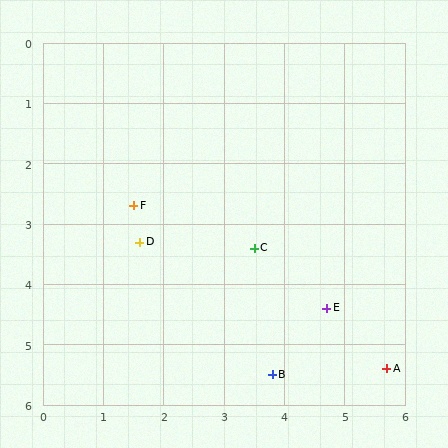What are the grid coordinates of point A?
Point A is at approximately (5.7, 5.4).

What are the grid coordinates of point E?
Point E is at approximately (4.7, 4.4).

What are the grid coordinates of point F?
Point F is at approximately (1.5, 2.7).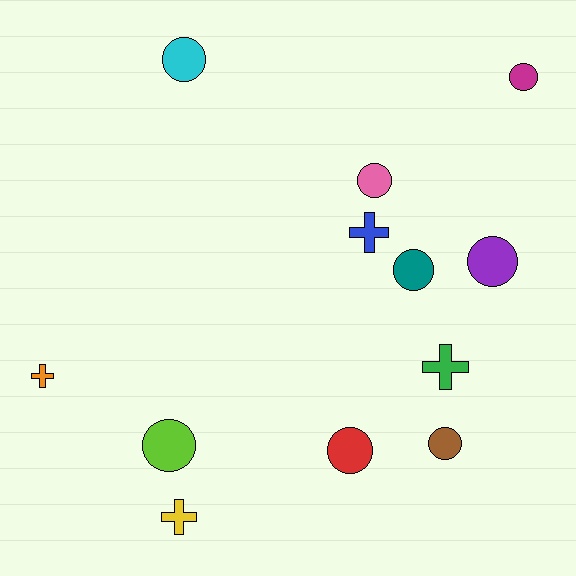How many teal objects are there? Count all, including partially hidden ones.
There is 1 teal object.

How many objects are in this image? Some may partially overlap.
There are 12 objects.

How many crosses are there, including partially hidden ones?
There are 4 crosses.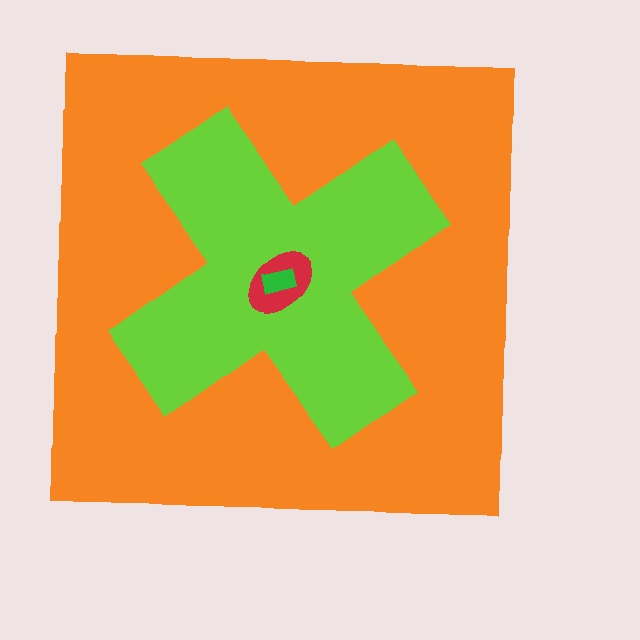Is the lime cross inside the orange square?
Yes.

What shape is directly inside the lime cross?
The red ellipse.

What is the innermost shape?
The green rectangle.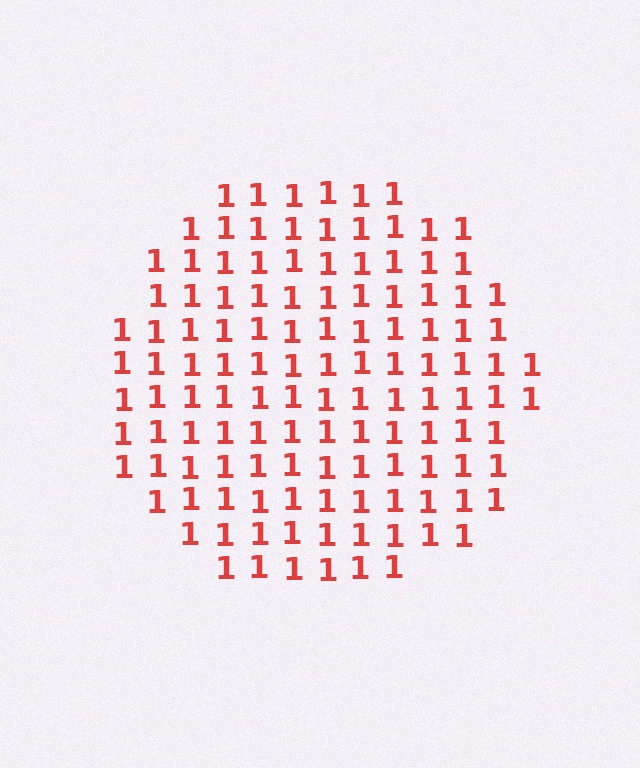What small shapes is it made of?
It is made of small digit 1's.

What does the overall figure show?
The overall figure shows a circle.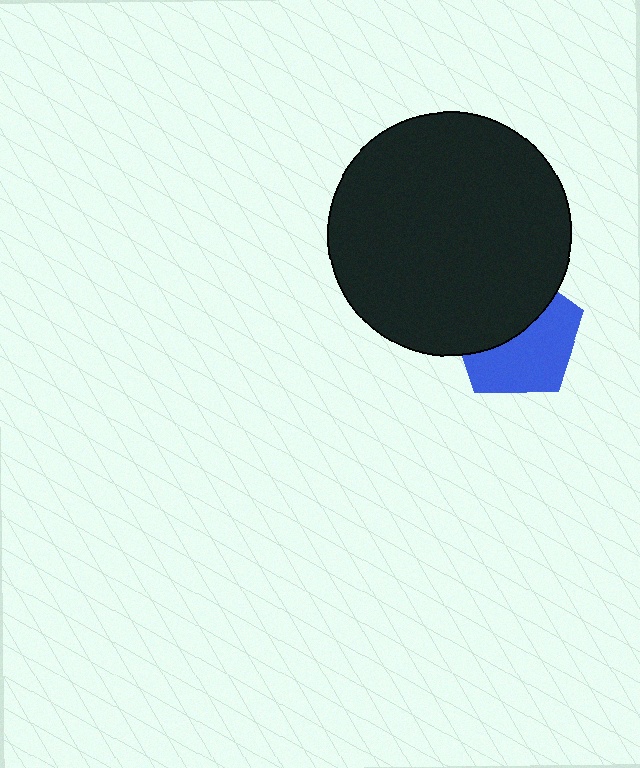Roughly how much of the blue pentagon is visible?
About half of it is visible (roughly 53%).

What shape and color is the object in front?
The object in front is a black circle.